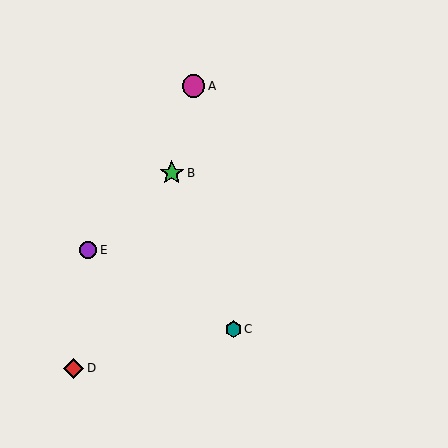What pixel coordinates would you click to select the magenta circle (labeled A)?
Click at (193, 86) to select the magenta circle A.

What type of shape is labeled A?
Shape A is a magenta circle.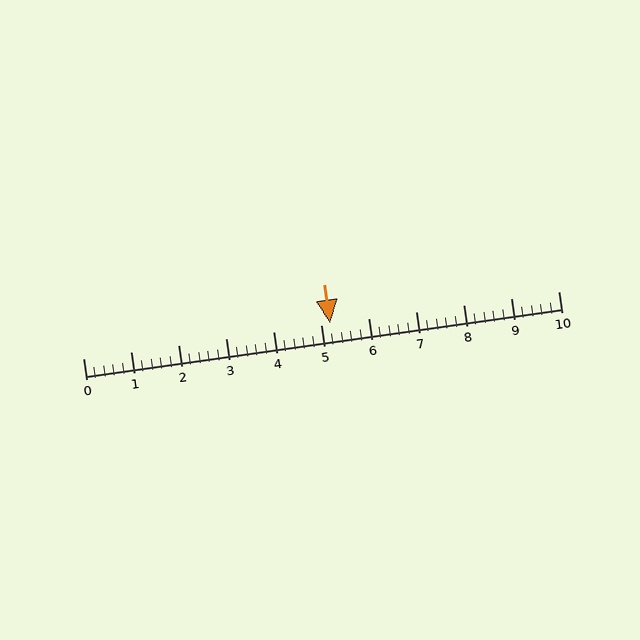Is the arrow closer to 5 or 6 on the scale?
The arrow is closer to 5.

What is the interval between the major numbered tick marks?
The major tick marks are spaced 1 units apart.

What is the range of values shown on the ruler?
The ruler shows values from 0 to 10.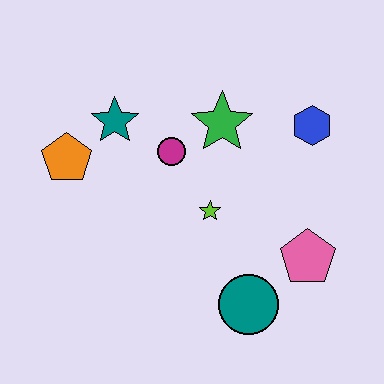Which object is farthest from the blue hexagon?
The orange pentagon is farthest from the blue hexagon.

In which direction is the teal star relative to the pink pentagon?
The teal star is to the left of the pink pentagon.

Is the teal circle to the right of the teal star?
Yes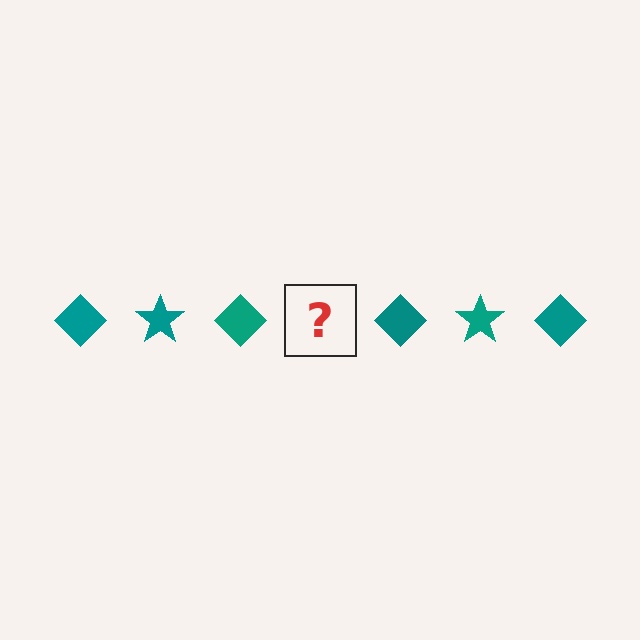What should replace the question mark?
The question mark should be replaced with a teal star.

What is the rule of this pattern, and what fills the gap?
The rule is that the pattern cycles through diamond, star shapes in teal. The gap should be filled with a teal star.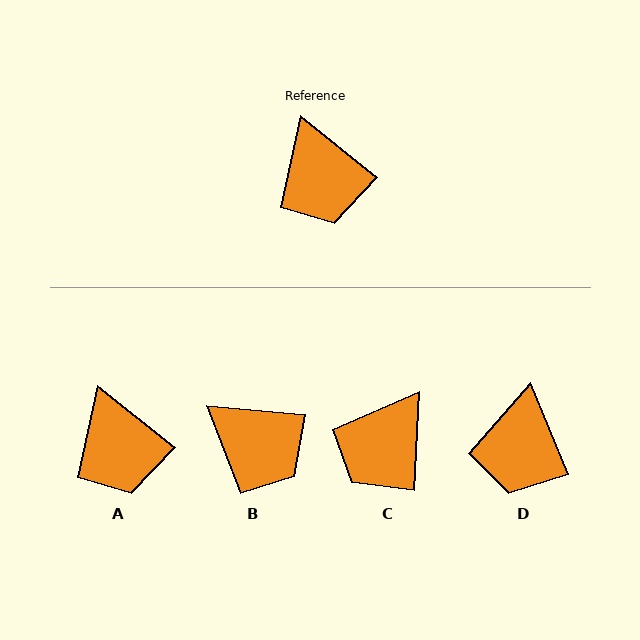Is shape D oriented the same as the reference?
No, it is off by about 29 degrees.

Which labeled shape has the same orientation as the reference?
A.